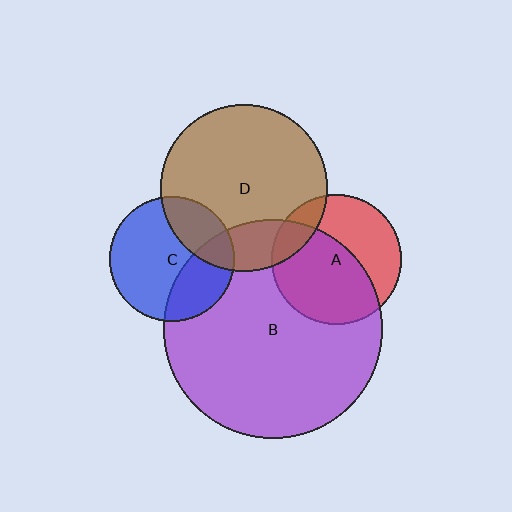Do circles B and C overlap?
Yes.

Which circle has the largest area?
Circle B (purple).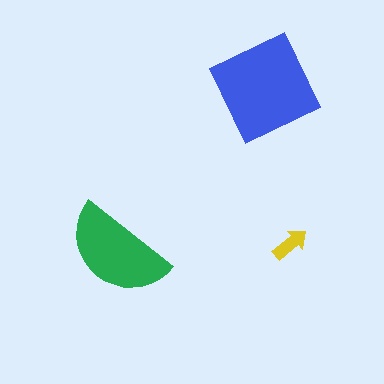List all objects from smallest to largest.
The yellow arrow, the green semicircle, the blue square.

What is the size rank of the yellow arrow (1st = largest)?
3rd.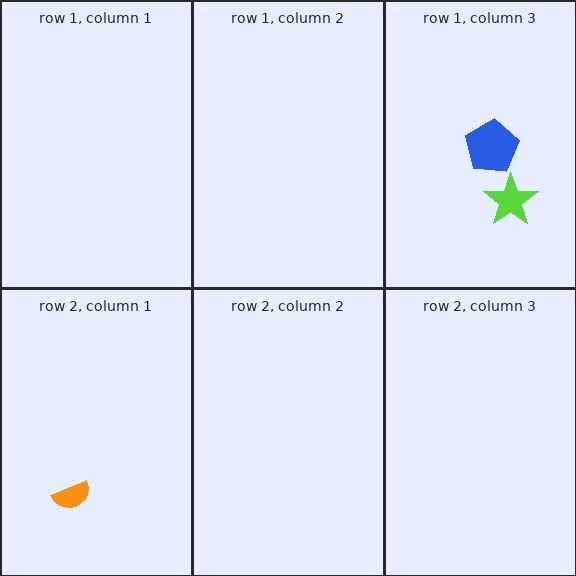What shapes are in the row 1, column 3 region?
The lime star, the blue pentagon.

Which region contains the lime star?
The row 1, column 3 region.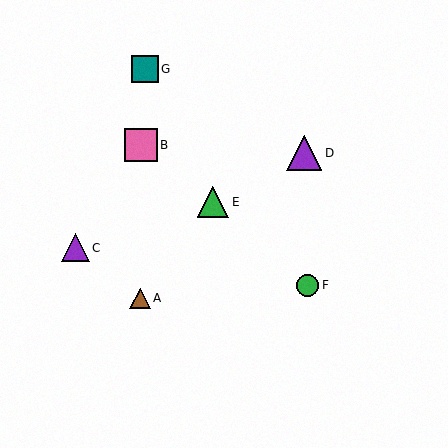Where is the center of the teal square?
The center of the teal square is at (145, 69).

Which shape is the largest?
The purple triangle (labeled D) is the largest.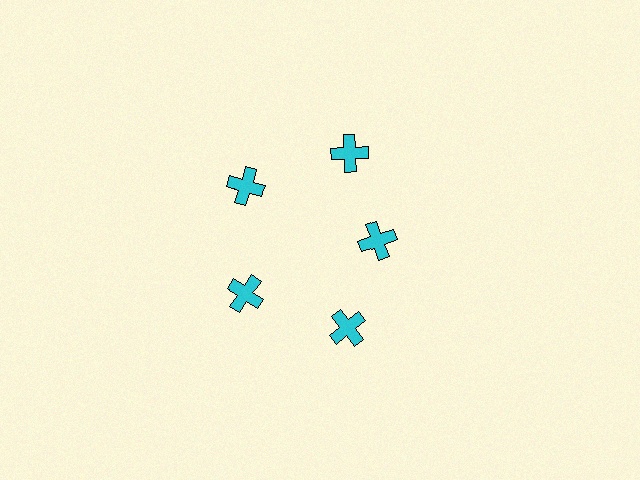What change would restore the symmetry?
The symmetry would be restored by moving it outward, back onto the ring so that all 5 crosses sit at equal angles and equal distance from the center.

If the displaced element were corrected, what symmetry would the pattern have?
It would have 5-fold rotational symmetry — the pattern would map onto itself every 72 degrees.